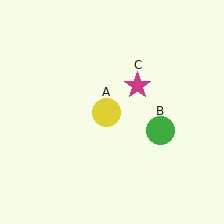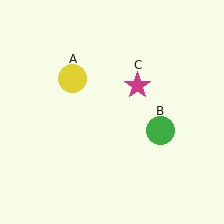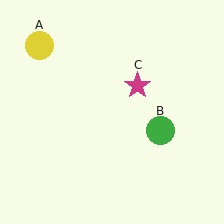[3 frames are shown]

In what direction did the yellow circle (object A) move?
The yellow circle (object A) moved up and to the left.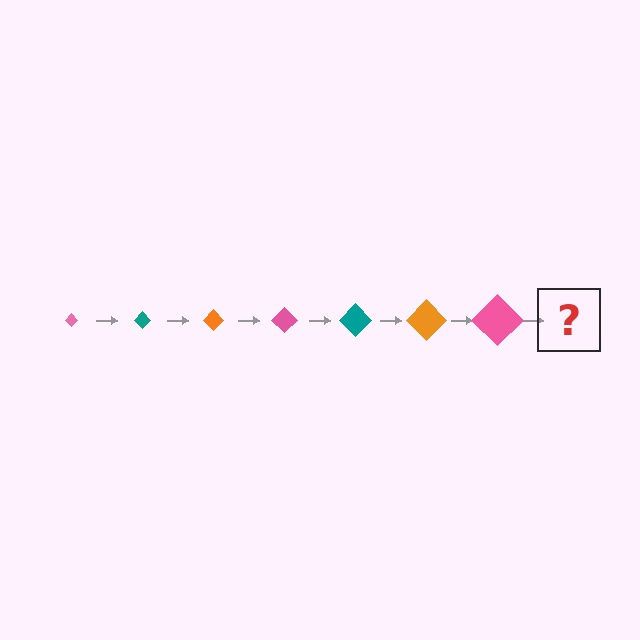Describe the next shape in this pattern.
It should be a teal diamond, larger than the previous one.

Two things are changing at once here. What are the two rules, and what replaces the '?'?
The two rules are that the diamond grows larger each step and the color cycles through pink, teal, and orange. The '?' should be a teal diamond, larger than the previous one.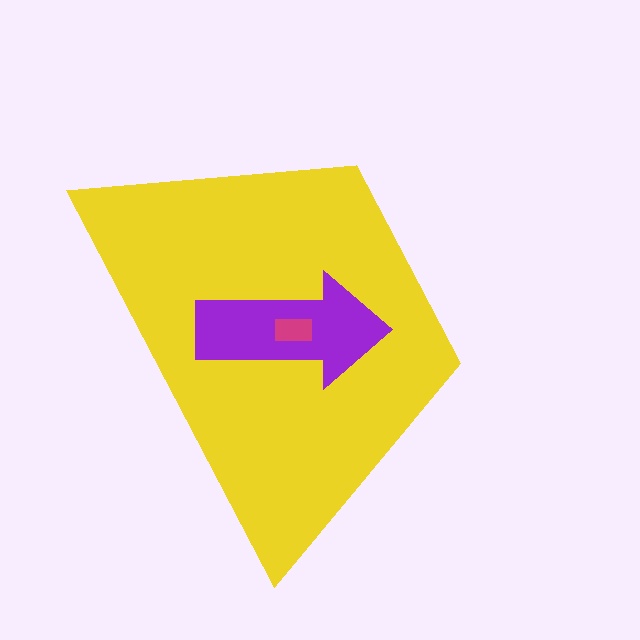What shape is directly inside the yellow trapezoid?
The purple arrow.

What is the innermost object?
The magenta rectangle.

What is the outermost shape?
The yellow trapezoid.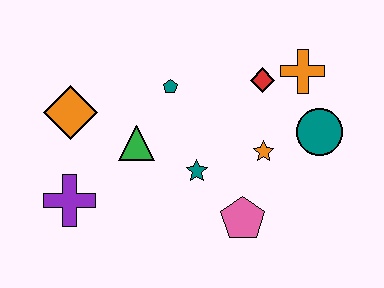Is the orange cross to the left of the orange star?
No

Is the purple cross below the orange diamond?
Yes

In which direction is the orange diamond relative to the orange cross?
The orange diamond is to the left of the orange cross.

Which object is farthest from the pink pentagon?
The orange diamond is farthest from the pink pentagon.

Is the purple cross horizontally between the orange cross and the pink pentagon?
No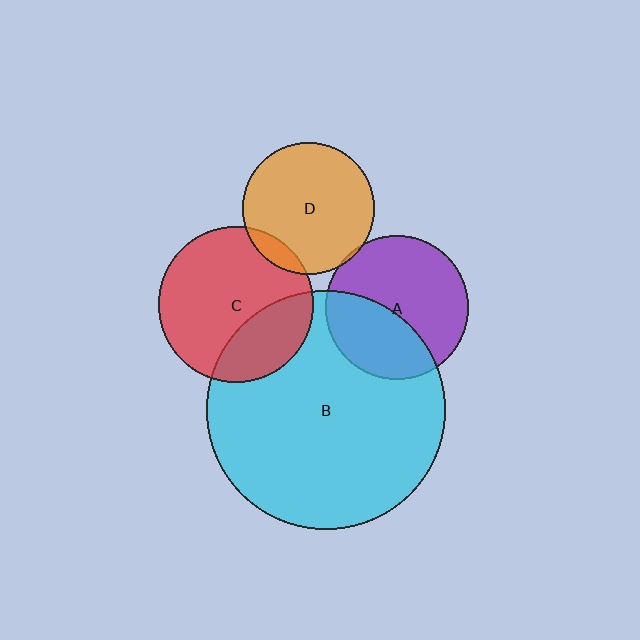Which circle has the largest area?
Circle B (cyan).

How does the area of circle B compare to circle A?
Approximately 2.8 times.